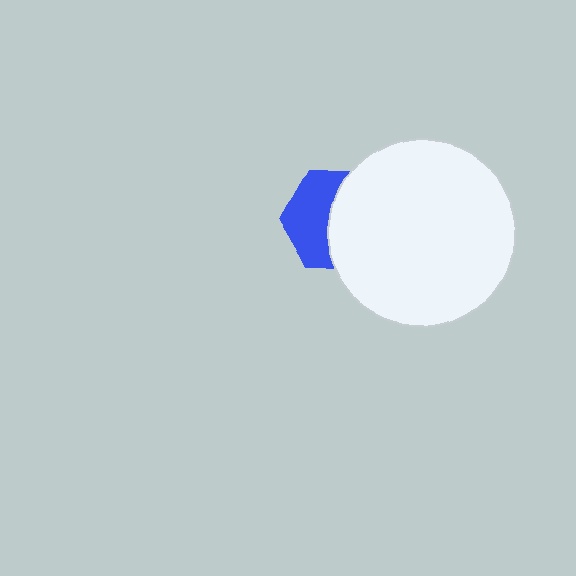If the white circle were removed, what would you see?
You would see the complete blue hexagon.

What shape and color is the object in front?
The object in front is a white circle.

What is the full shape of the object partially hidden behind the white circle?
The partially hidden object is a blue hexagon.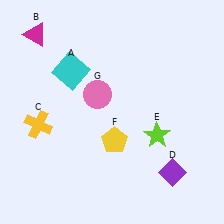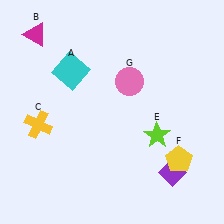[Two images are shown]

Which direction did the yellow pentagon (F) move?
The yellow pentagon (F) moved right.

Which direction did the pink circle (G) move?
The pink circle (G) moved right.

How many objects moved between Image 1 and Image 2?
2 objects moved between the two images.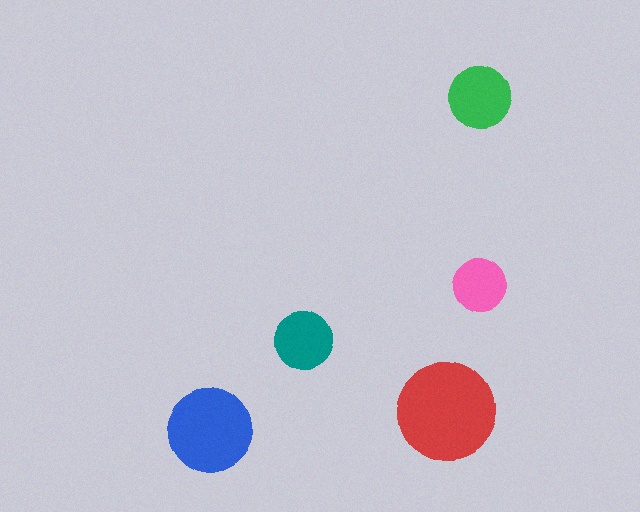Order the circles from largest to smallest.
the red one, the blue one, the green one, the teal one, the pink one.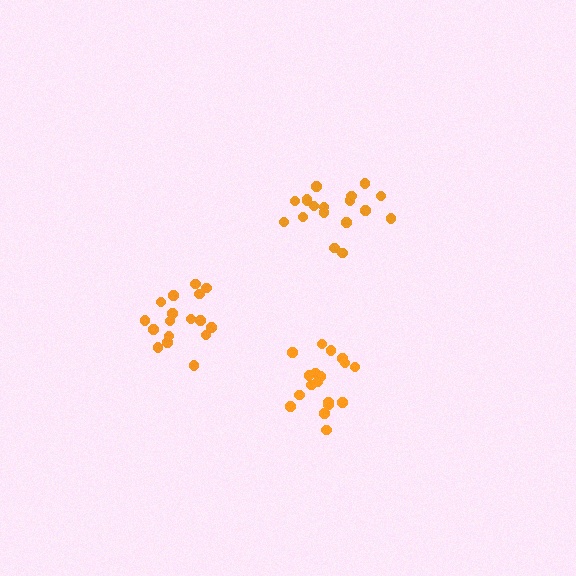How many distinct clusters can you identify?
There are 3 distinct clusters.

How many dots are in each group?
Group 1: 17 dots, Group 2: 18 dots, Group 3: 18 dots (53 total).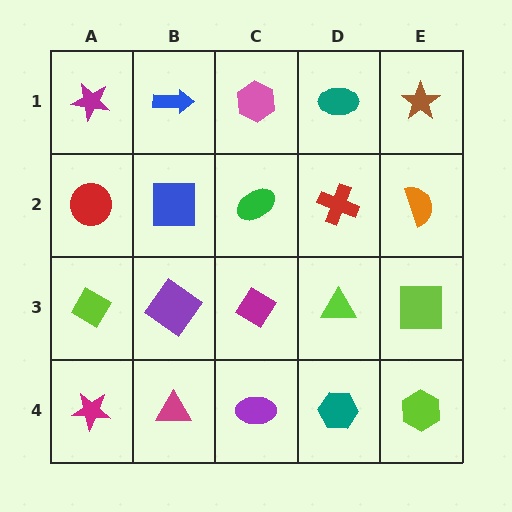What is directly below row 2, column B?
A purple diamond.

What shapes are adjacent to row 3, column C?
A green ellipse (row 2, column C), a purple ellipse (row 4, column C), a purple diamond (row 3, column B), a lime triangle (row 3, column D).